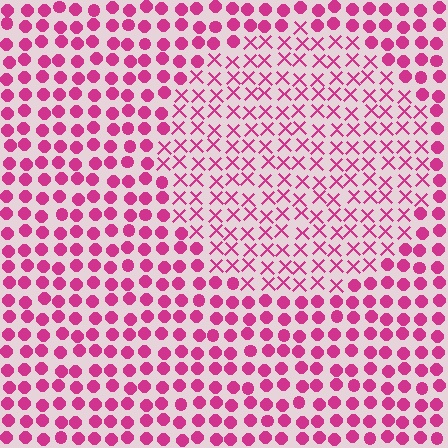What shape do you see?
I see a circle.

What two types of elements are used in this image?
The image uses X marks inside the circle region and circles outside it.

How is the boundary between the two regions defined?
The boundary is defined by a change in element shape: X marks inside vs. circles outside. All elements share the same color and spacing.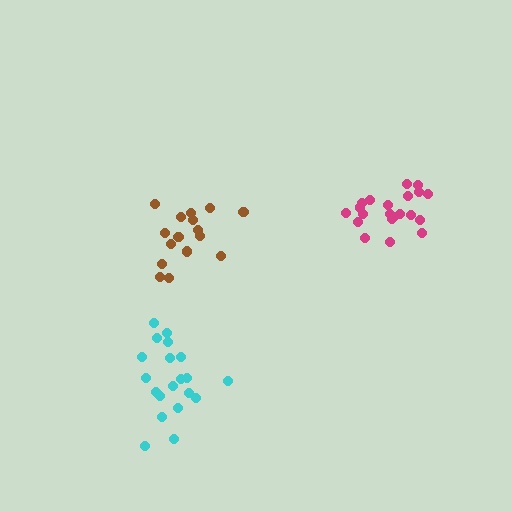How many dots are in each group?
Group 1: 20 dots, Group 2: 17 dots, Group 3: 21 dots (58 total).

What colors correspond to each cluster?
The clusters are colored: cyan, brown, magenta.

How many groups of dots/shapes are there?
There are 3 groups.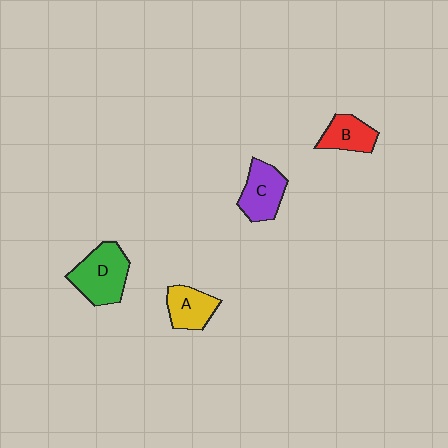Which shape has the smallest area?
Shape B (red).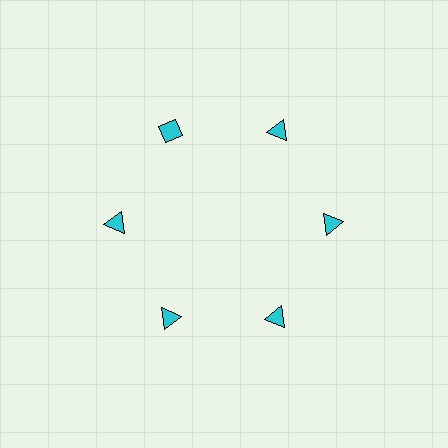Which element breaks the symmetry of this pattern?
The cyan diamond at roughly the 11 o'clock position breaks the symmetry. All other shapes are cyan triangles.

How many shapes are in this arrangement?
There are 6 shapes arranged in a ring pattern.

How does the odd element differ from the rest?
It has a different shape: diamond instead of triangle.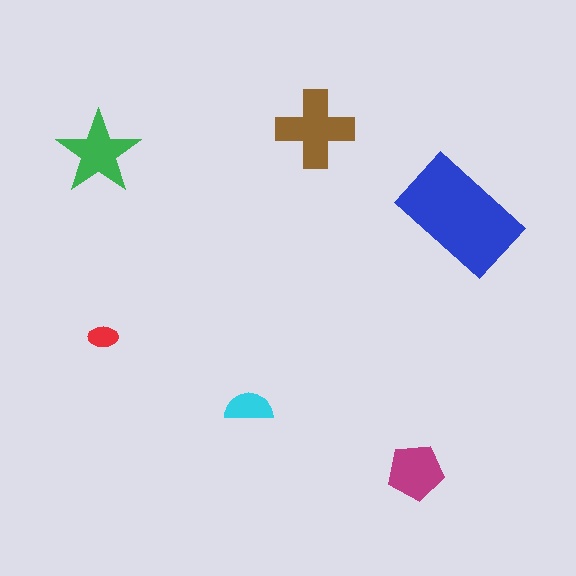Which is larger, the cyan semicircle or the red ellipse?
The cyan semicircle.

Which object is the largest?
The blue rectangle.